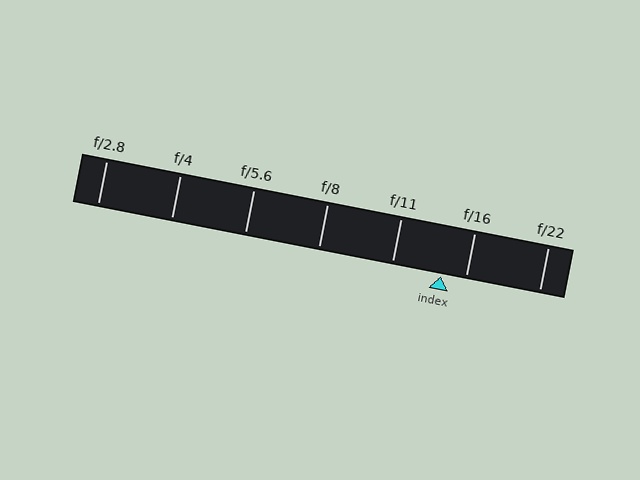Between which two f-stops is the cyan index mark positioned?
The index mark is between f/11 and f/16.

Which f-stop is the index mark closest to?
The index mark is closest to f/16.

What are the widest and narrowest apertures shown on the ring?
The widest aperture shown is f/2.8 and the narrowest is f/22.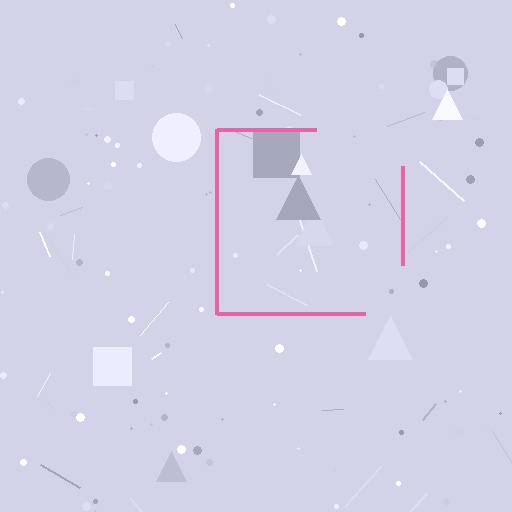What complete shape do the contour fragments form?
The contour fragments form a square.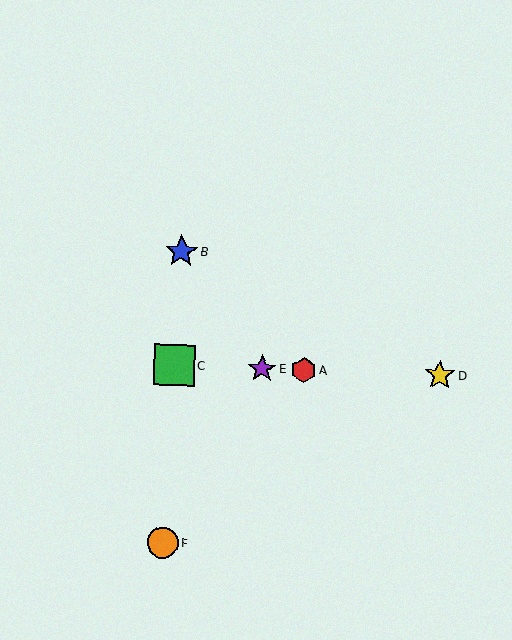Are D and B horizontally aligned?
No, D is at y≈375 and B is at y≈252.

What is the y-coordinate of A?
Object A is at y≈370.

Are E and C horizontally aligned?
Yes, both are at y≈369.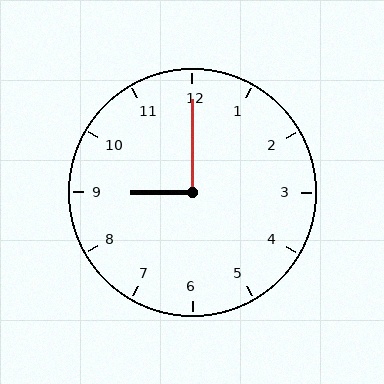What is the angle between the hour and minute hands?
Approximately 90 degrees.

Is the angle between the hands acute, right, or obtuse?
It is right.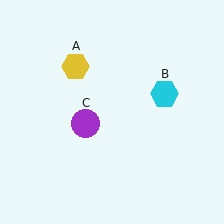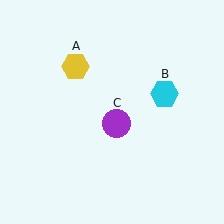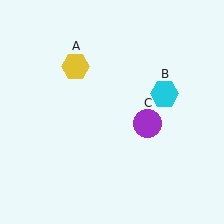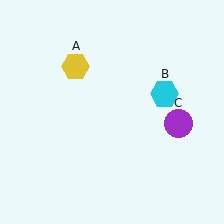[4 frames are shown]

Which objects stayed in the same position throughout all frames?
Yellow hexagon (object A) and cyan hexagon (object B) remained stationary.